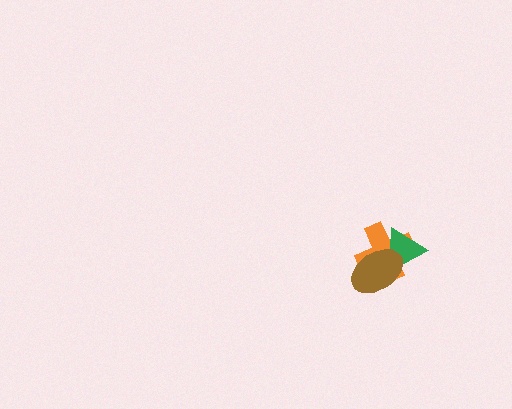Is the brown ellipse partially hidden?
No, no other shape covers it.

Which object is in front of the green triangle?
The brown ellipse is in front of the green triangle.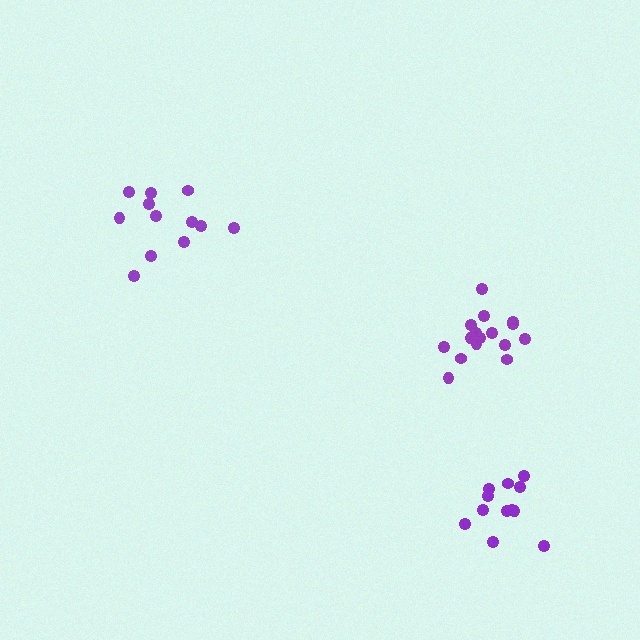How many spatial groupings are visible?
There are 3 spatial groupings.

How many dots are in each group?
Group 1: 16 dots, Group 2: 12 dots, Group 3: 12 dots (40 total).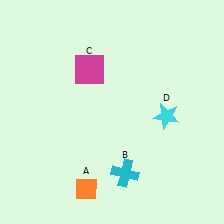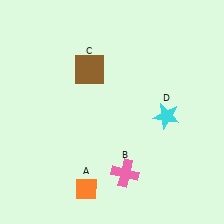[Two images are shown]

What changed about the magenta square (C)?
In Image 1, C is magenta. In Image 2, it changed to brown.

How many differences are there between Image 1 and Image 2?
There are 2 differences between the two images.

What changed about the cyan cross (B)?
In Image 1, B is cyan. In Image 2, it changed to pink.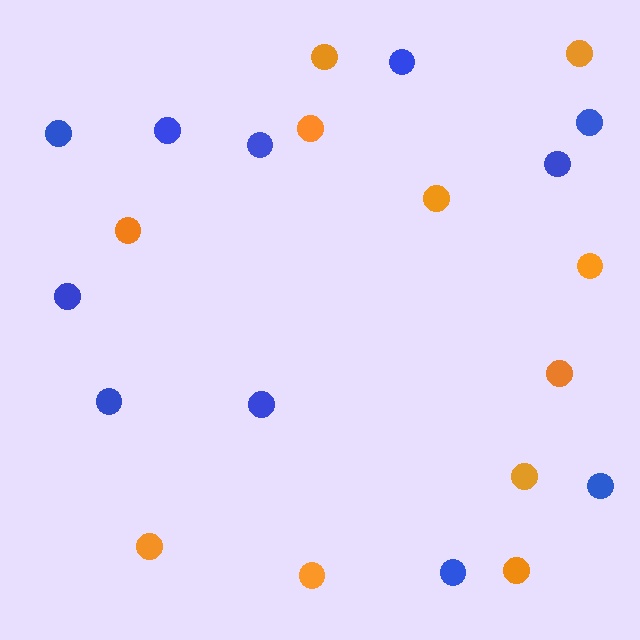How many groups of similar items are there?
There are 2 groups: one group of blue circles (11) and one group of orange circles (11).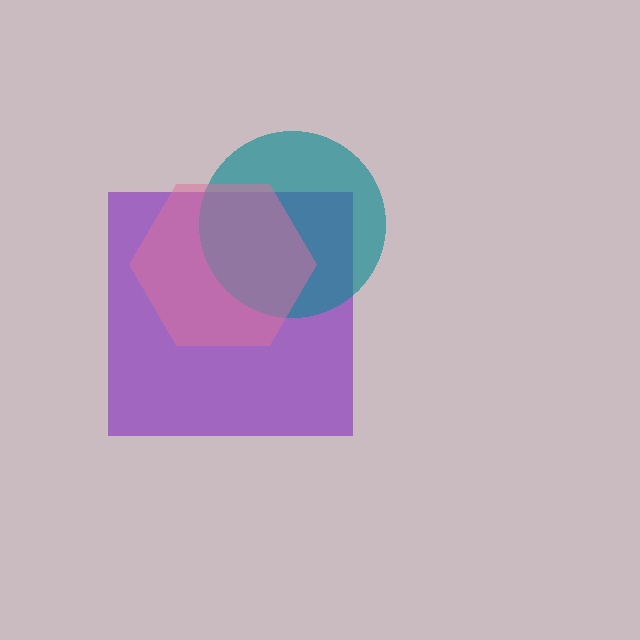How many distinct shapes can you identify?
There are 3 distinct shapes: a purple square, a teal circle, a pink hexagon.